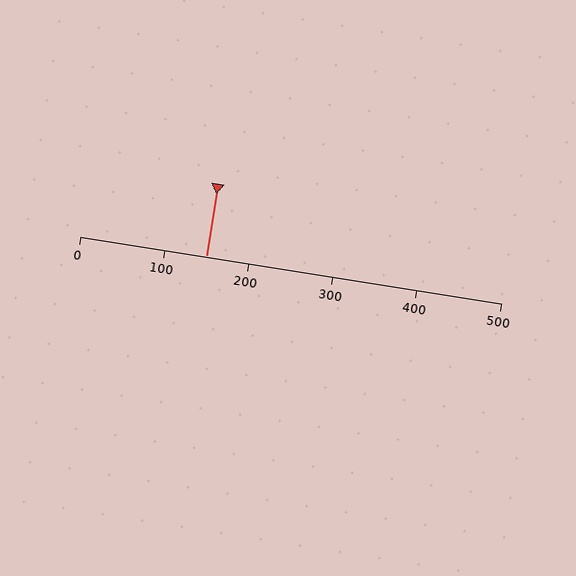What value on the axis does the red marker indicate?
The marker indicates approximately 150.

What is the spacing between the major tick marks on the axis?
The major ticks are spaced 100 apart.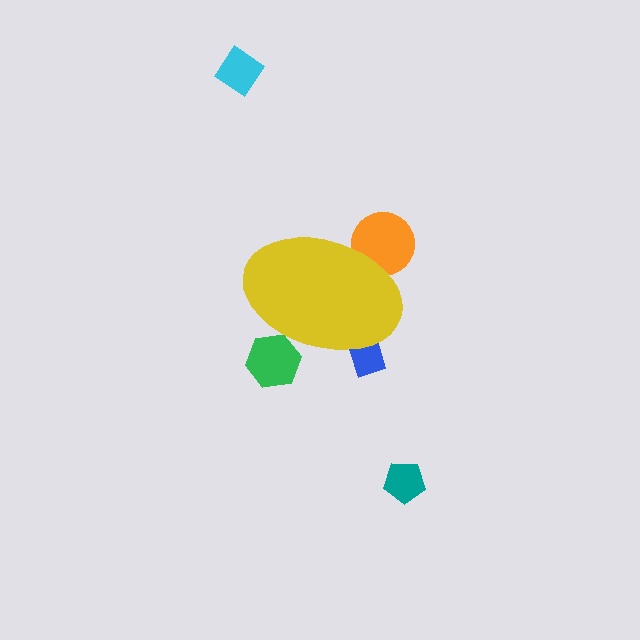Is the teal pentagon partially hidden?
No, the teal pentagon is fully visible.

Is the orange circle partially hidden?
Yes, the orange circle is partially hidden behind the yellow ellipse.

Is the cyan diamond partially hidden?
No, the cyan diamond is fully visible.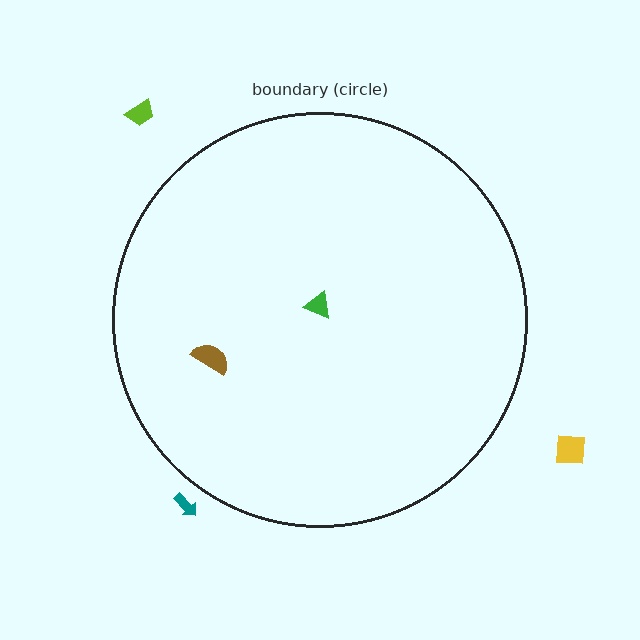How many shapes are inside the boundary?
2 inside, 3 outside.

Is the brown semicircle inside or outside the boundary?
Inside.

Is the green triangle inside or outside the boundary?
Inside.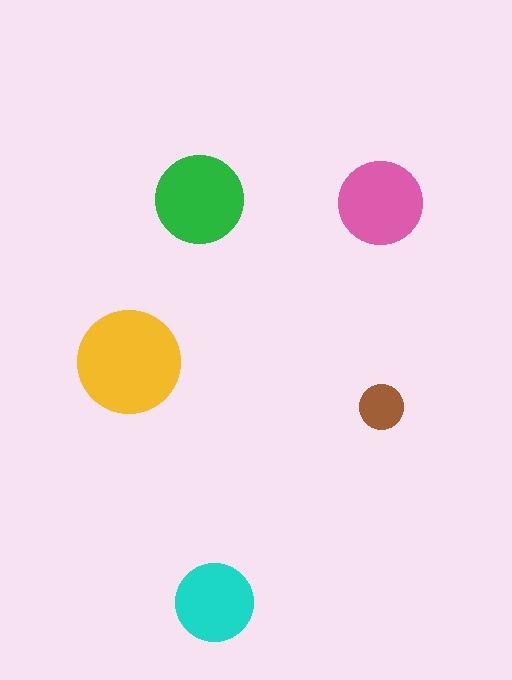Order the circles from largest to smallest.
the yellow one, the green one, the pink one, the cyan one, the brown one.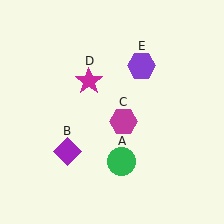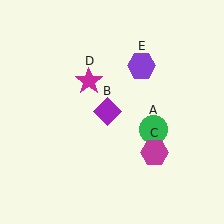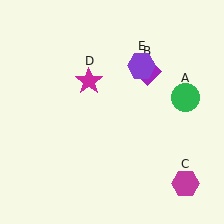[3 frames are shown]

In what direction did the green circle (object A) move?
The green circle (object A) moved up and to the right.